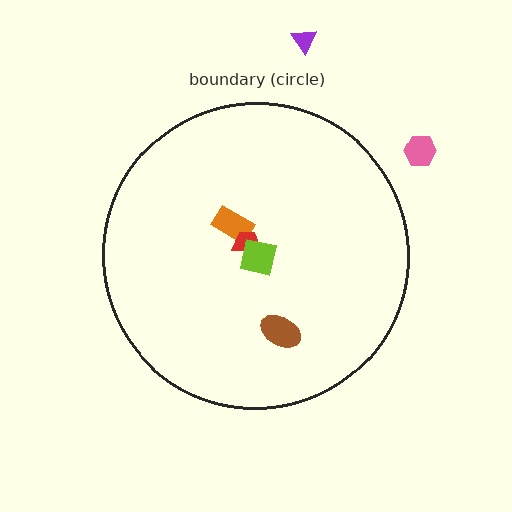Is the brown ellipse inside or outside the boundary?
Inside.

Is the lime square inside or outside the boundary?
Inside.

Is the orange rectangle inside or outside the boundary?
Inside.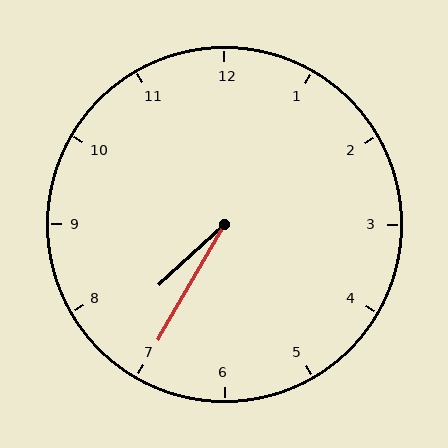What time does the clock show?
7:35.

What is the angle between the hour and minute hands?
Approximately 18 degrees.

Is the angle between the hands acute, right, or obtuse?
It is acute.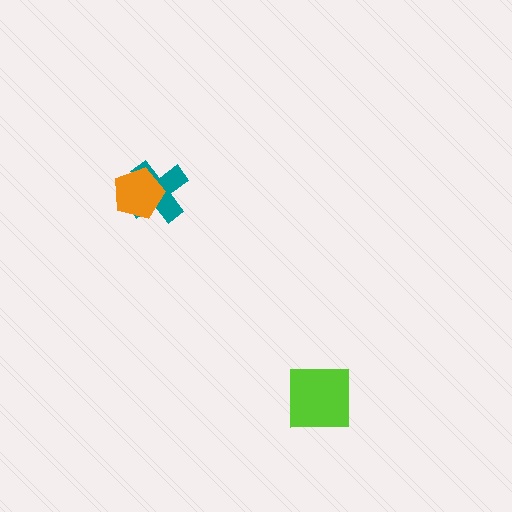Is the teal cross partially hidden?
Yes, it is partially covered by another shape.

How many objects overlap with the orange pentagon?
1 object overlaps with the orange pentagon.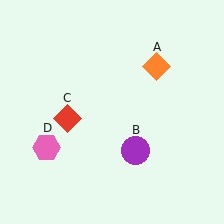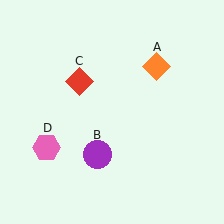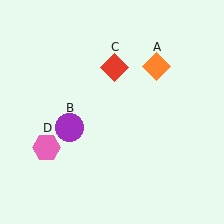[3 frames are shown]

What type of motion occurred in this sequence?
The purple circle (object B), red diamond (object C) rotated clockwise around the center of the scene.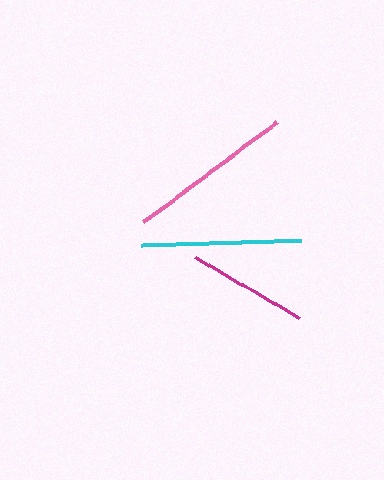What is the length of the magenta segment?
The magenta segment is approximately 122 pixels long.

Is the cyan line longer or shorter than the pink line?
The pink line is longer than the cyan line.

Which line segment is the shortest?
The magenta line is the shortest at approximately 122 pixels.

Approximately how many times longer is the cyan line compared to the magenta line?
The cyan line is approximately 1.3 times the length of the magenta line.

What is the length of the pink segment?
The pink segment is approximately 166 pixels long.